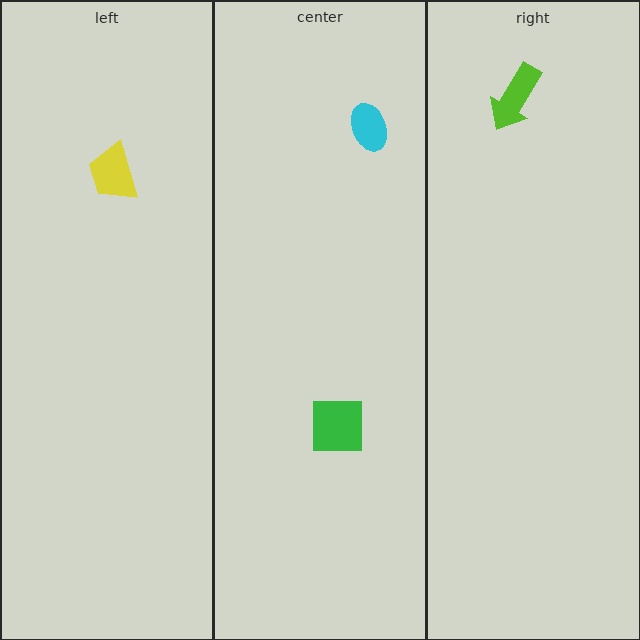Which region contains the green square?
The center region.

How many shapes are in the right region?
1.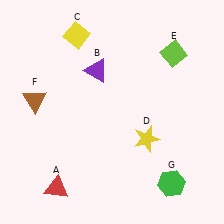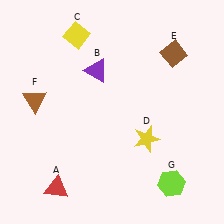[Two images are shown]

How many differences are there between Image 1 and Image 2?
There are 2 differences between the two images.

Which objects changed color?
E changed from lime to brown. G changed from green to lime.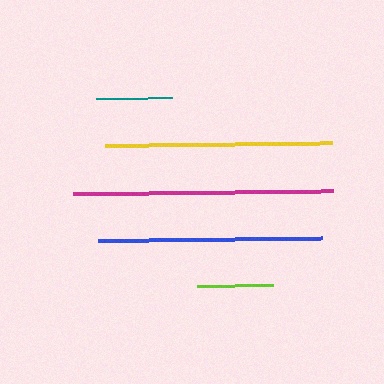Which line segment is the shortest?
The teal line is the shortest at approximately 76 pixels.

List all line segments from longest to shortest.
From longest to shortest: magenta, yellow, blue, lime, teal.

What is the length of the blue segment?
The blue segment is approximately 225 pixels long.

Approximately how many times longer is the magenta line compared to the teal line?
The magenta line is approximately 3.4 times the length of the teal line.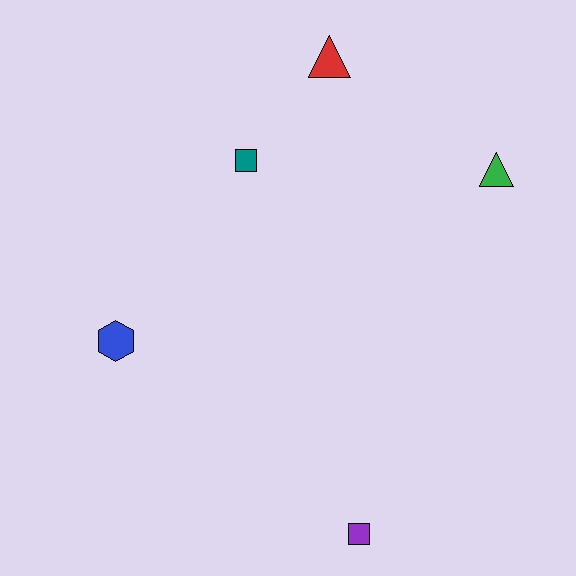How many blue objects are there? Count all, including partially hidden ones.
There is 1 blue object.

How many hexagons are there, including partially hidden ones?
There is 1 hexagon.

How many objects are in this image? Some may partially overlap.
There are 5 objects.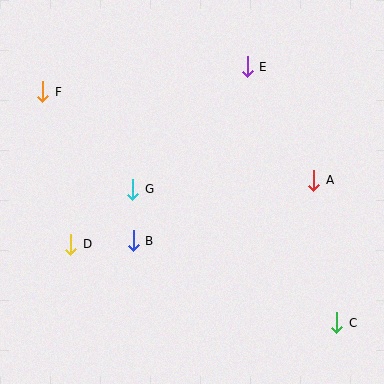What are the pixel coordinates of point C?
Point C is at (337, 323).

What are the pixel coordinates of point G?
Point G is at (133, 189).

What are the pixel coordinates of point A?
Point A is at (314, 180).